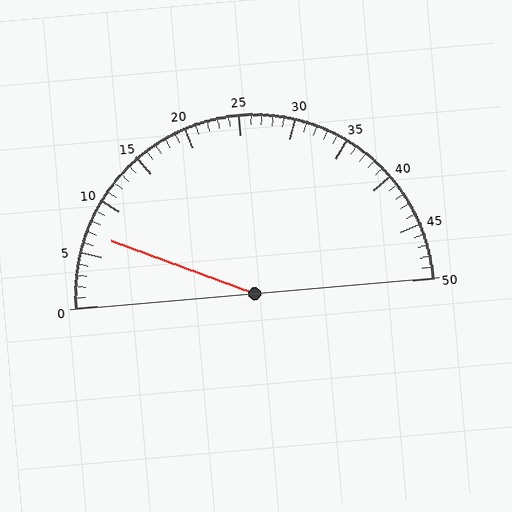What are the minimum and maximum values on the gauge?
The gauge ranges from 0 to 50.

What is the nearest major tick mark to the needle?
The nearest major tick mark is 5.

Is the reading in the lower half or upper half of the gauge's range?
The reading is in the lower half of the range (0 to 50).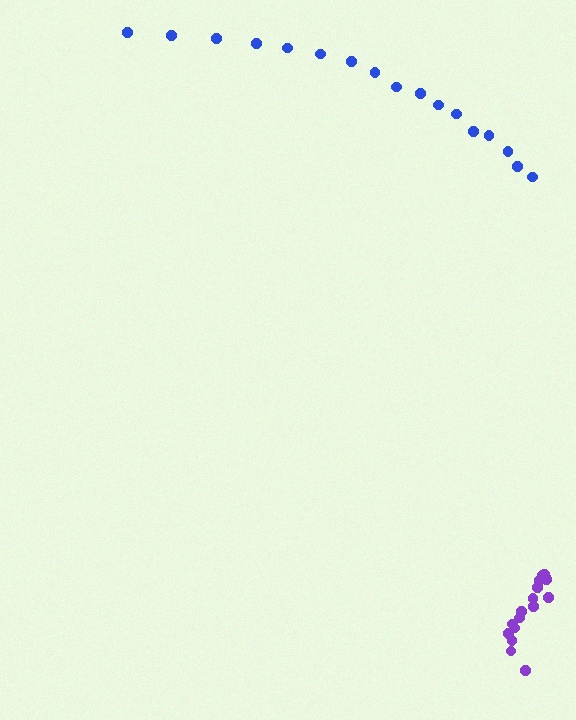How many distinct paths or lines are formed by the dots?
There are 2 distinct paths.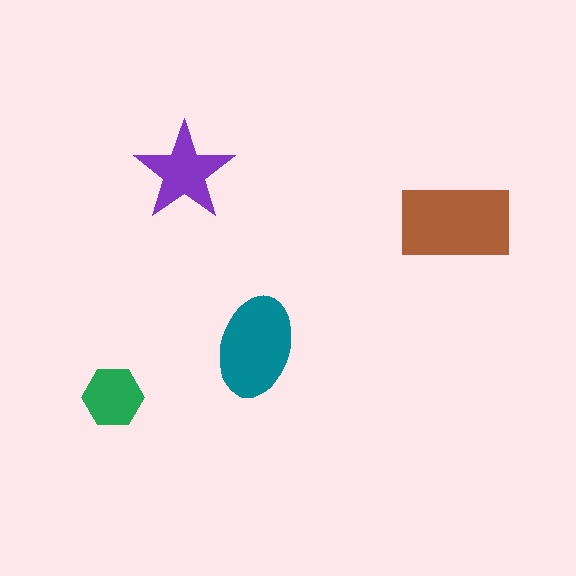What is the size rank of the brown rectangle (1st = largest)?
1st.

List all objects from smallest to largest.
The green hexagon, the purple star, the teal ellipse, the brown rectangle.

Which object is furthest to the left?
The green hexagon is leftmost.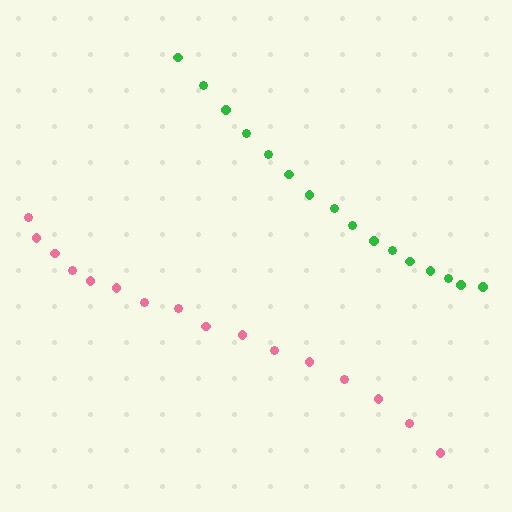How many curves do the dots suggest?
There are 2 distinct paths.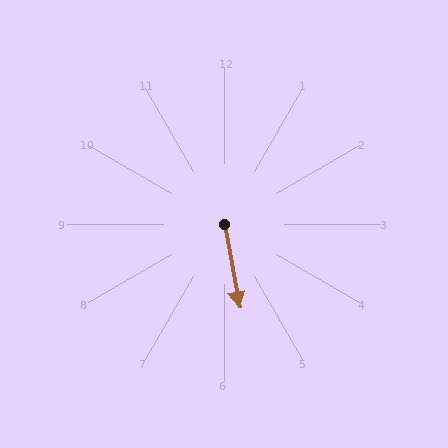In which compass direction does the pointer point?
South.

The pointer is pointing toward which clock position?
Roughly 6 o'clock.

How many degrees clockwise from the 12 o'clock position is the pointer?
Approximately 170 degrees.